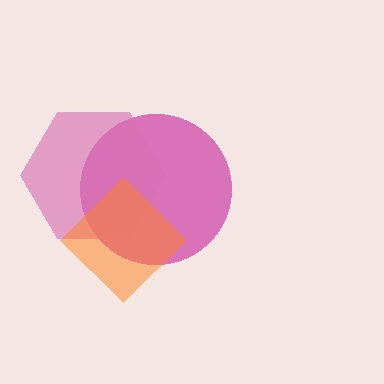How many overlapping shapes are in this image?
There are 3 overlapping shapes in the image.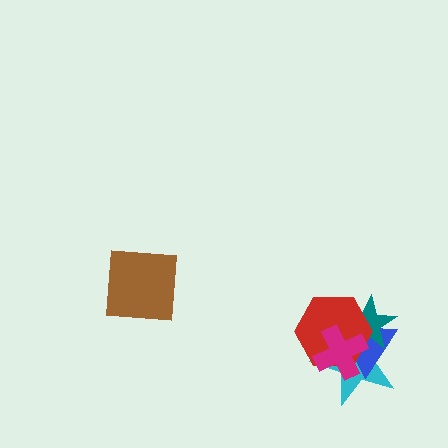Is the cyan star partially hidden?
Yes, it is partially covered by another shape.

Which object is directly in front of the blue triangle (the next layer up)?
The teal star is directly in front of the blue triangle.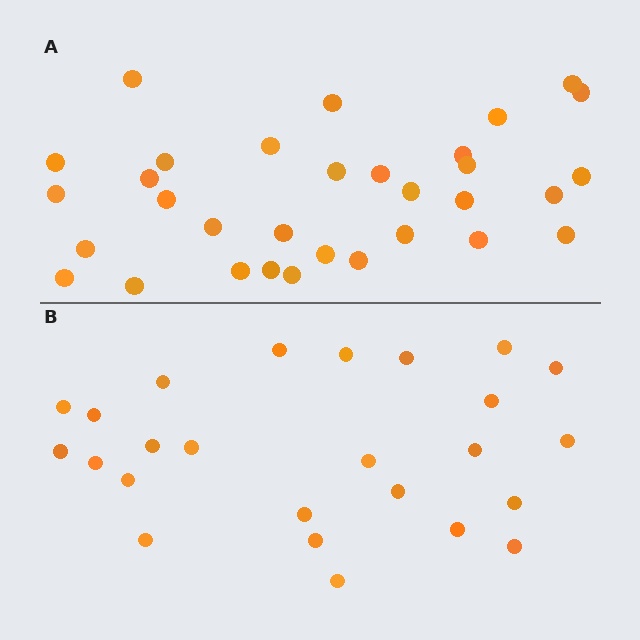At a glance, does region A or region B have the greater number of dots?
Region A (the top region) has more dots.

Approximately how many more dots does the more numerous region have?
Region A has roughly 8 or so more dots than region B.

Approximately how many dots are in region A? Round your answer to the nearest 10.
About 30 dots. (The exact count is 32, which rounds to 30.)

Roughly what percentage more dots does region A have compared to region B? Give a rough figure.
About 30% more.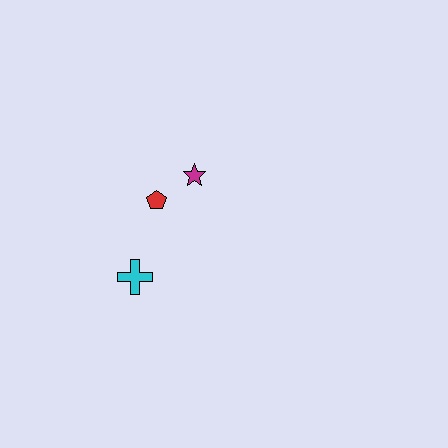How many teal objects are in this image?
There are no teal objects.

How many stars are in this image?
There is 1 star.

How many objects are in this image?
There are 3 objects.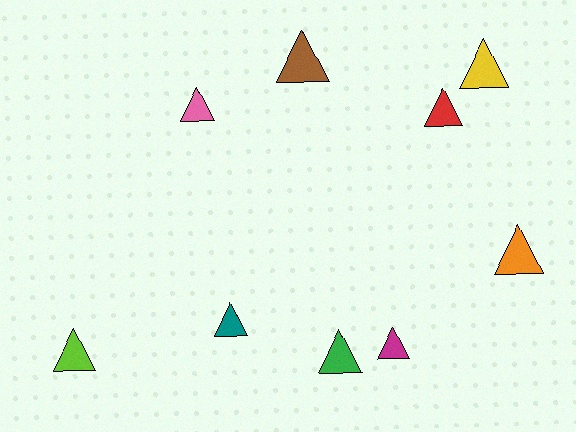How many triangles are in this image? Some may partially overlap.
There are 9 triangles.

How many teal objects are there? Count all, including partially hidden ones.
There is 1 teal object.